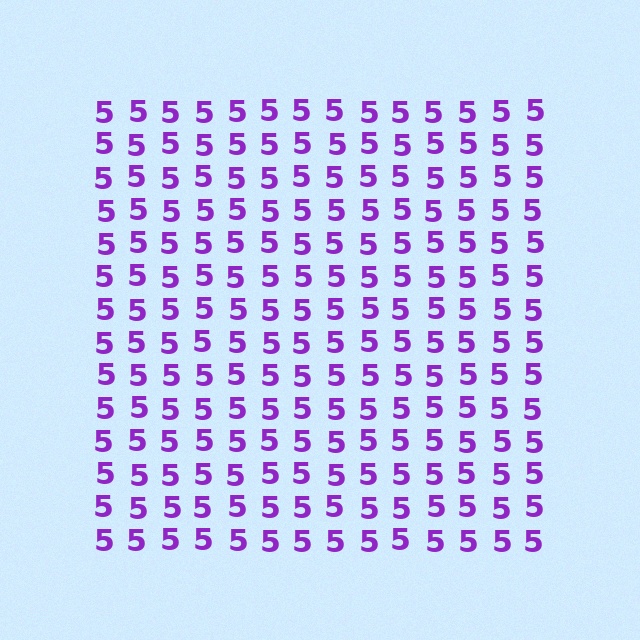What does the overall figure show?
The overall figure shows a square.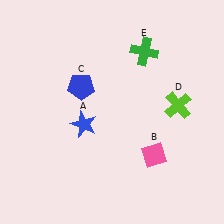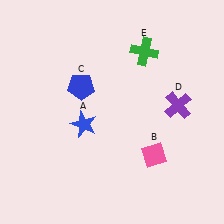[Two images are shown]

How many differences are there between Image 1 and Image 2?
There is 1 difference between the two images.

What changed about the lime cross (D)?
In Image 1, D is lime. In Image 2, it changed to purple.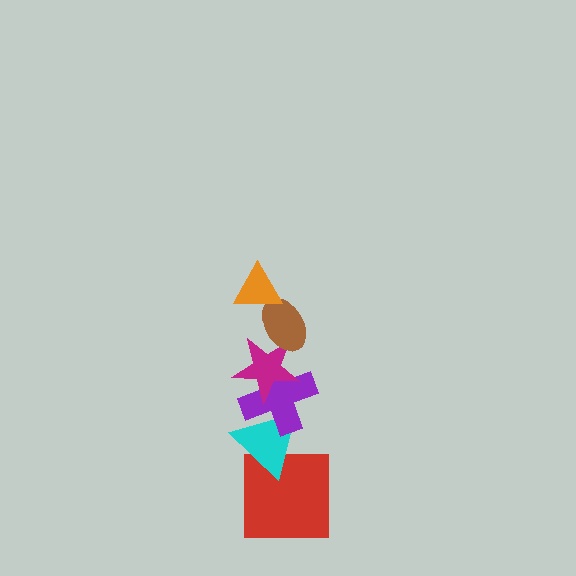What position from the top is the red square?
The red square is 6th from the top.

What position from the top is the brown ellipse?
The brown ellipse is 2nd from the top.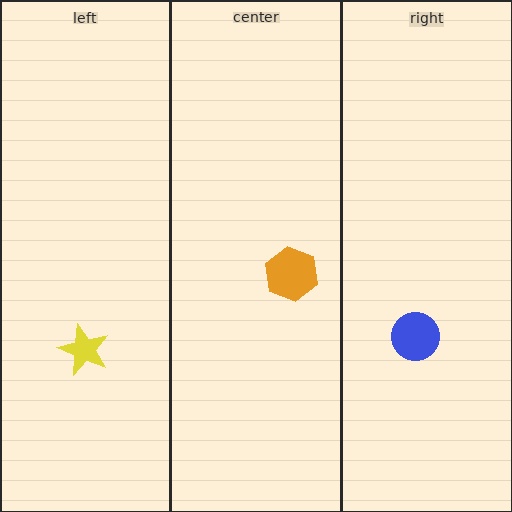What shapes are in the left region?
The yellow star.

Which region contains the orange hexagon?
The center region.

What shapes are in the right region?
The blue circle.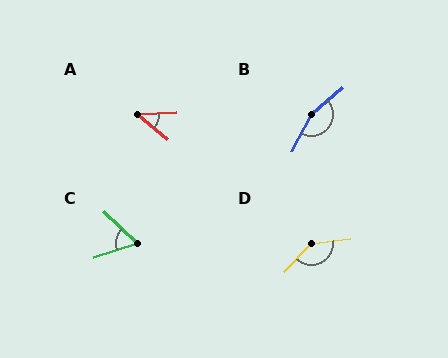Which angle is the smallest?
A, at approximately 43 degrees.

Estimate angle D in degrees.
Approximately 141 degrees.